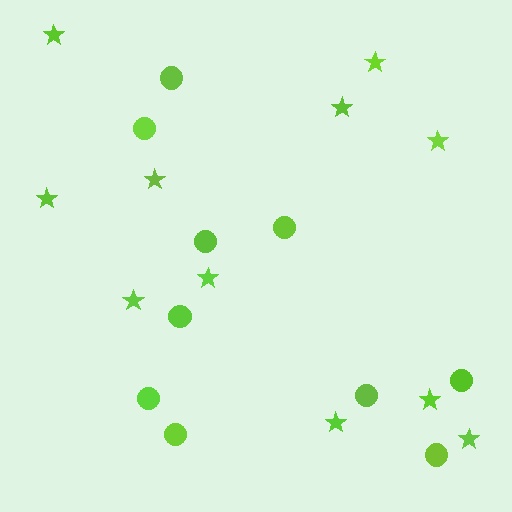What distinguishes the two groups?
There are 2 groups: one group of circles (10) and one group of stars (11).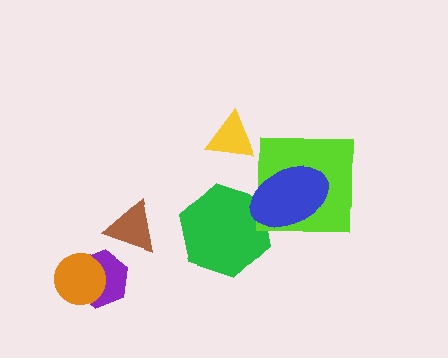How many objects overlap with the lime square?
1 object overlaps with the lime square.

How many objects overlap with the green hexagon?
1 object overlaps with the green hexagon.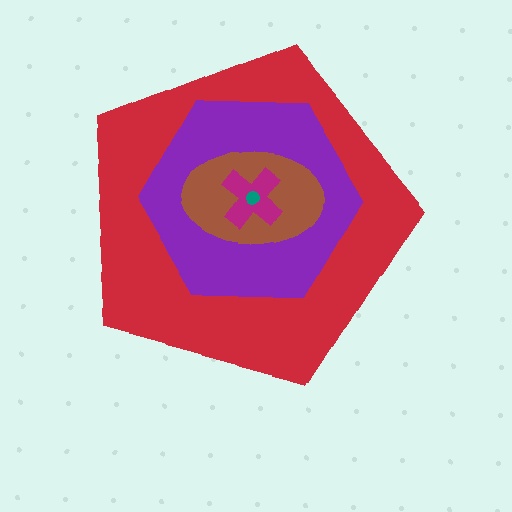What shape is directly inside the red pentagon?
The purple hexagon.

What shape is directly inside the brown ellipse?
The magenta cross.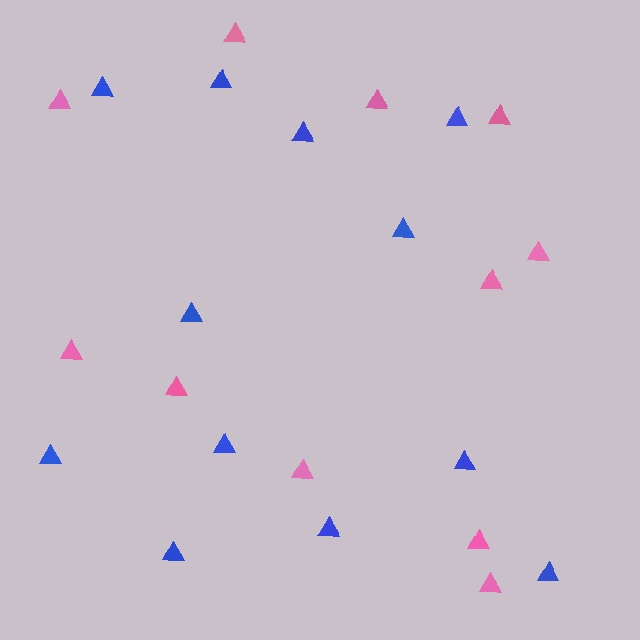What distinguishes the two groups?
There are 2 groups: one group of blue triangles (12) and one group of pink triangles (11).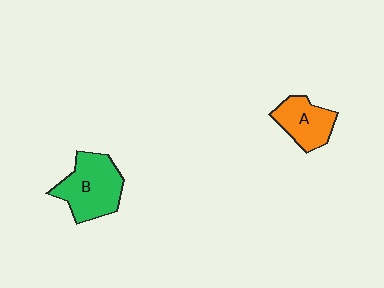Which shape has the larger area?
Shape B (green).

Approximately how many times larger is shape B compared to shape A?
Approximately 1.4 times.